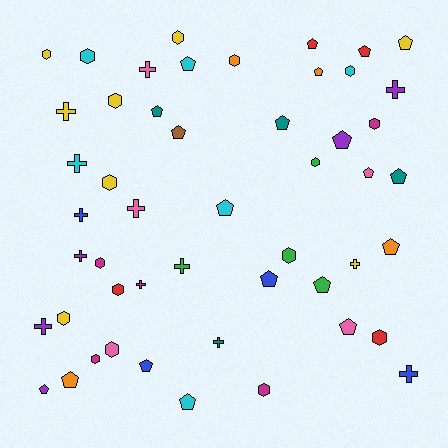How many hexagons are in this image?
There are 17 hexagons.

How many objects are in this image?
There are 50 objects.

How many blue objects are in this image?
There are 4 blue objects.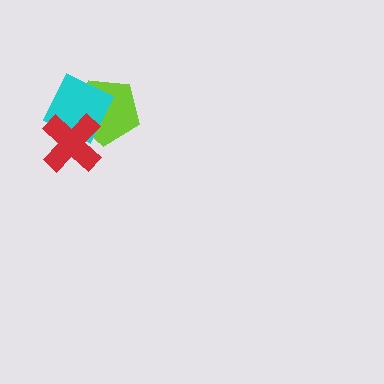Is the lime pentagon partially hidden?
Yes, it is partially covered by another shape.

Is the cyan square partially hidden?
Yes, it is partially covered by another shape.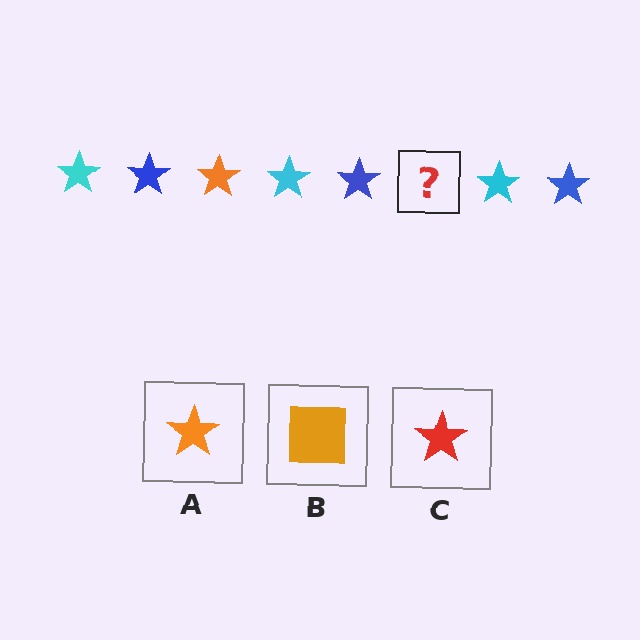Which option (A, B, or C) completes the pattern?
A.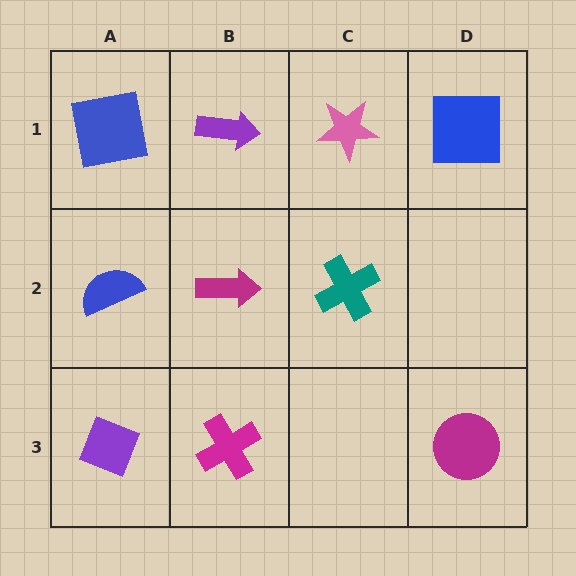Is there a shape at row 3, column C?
No, that cell is empty.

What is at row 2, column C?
A teal cross.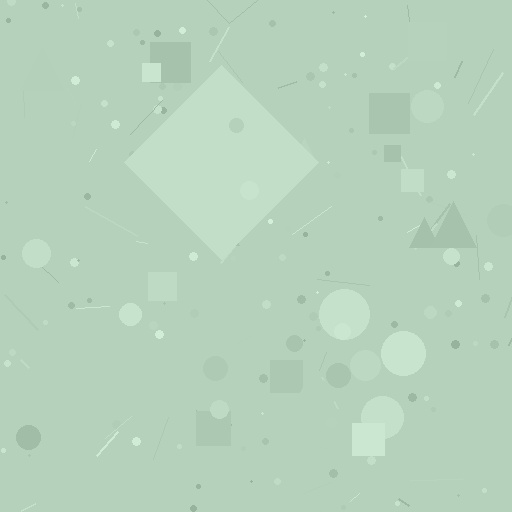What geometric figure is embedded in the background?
A diamond is embedded in the background.